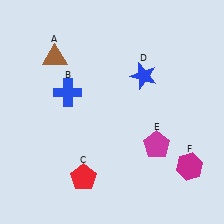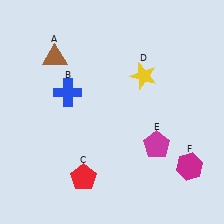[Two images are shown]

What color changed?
The star (D) changed from blue in Image 1 to yellow in Image 2.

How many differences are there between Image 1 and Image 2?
There is 1 difference between the two images.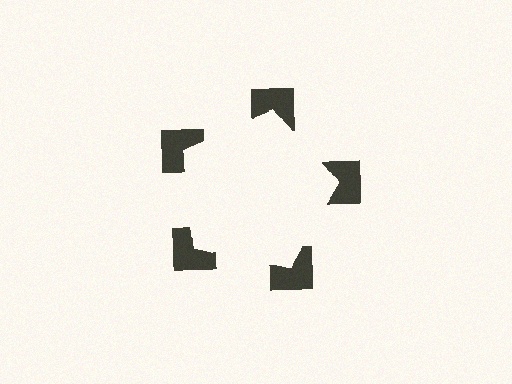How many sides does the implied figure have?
5 sides.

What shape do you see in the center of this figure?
An illusory pentagon — its edges are inferred from the aligned wedge cuts in the notched squares, not physically drawn.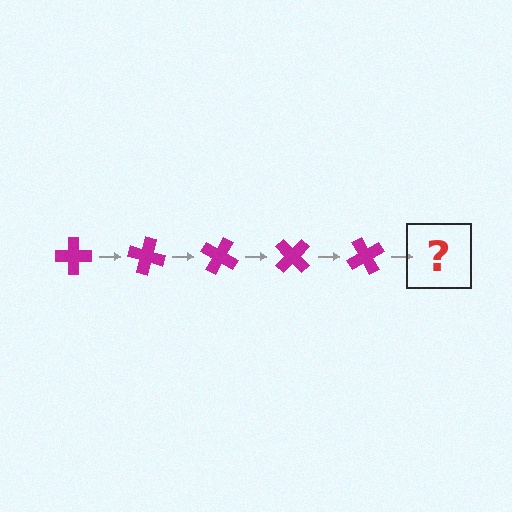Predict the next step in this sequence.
The next step is a magenta cross rotated 75 degrees.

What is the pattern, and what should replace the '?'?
The pattern is that the cross rotates 15 degrees each step. The '?' should be a magenta cross rotated 75 degrees.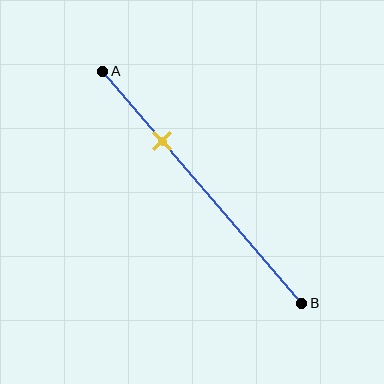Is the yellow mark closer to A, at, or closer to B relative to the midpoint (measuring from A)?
The yellow mark is closer to point A than the midpoint of segment AB.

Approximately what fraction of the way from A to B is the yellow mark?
The yellow mark is approximately 30% of the way from A to B.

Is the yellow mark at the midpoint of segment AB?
No, the mark is at about 30% from A, not at the 50% midpoint.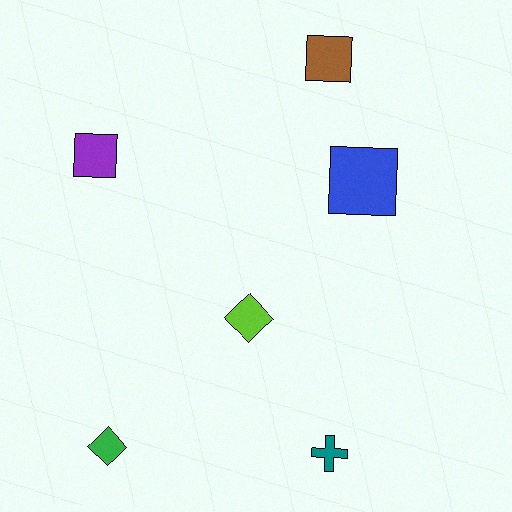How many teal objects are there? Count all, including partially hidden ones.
There is 1 teal object.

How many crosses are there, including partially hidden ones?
There is 1 cross.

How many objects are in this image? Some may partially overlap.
There are 6 objects.